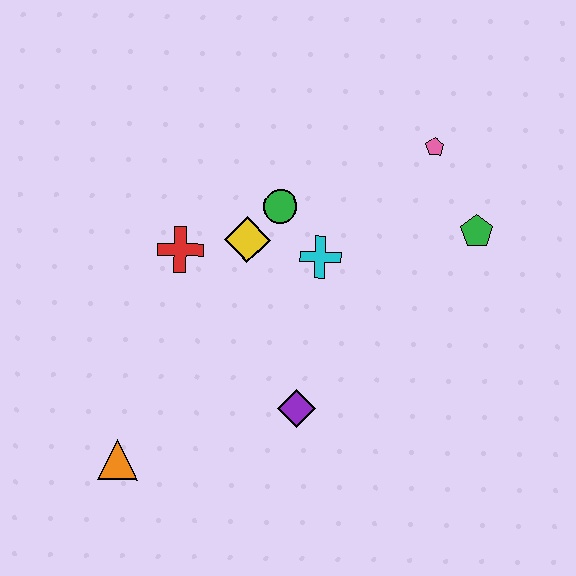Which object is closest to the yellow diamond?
The green circle is closest to the yellow diamond.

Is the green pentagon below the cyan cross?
No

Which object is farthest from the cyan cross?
The orange triangle is farthest from the cyan cross.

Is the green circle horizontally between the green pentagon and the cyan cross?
No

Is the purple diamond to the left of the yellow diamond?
No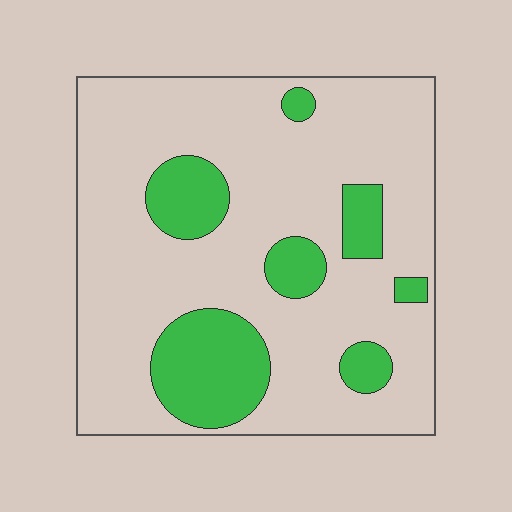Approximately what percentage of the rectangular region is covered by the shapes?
Approximately 20%.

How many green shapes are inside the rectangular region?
7.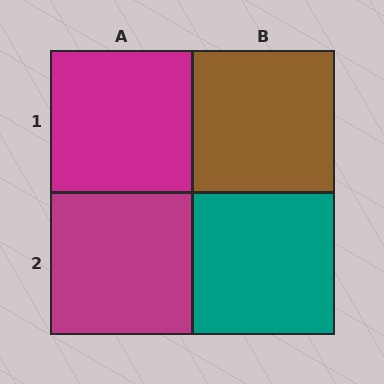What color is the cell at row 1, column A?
Magenta.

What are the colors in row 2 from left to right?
Magenta, teal.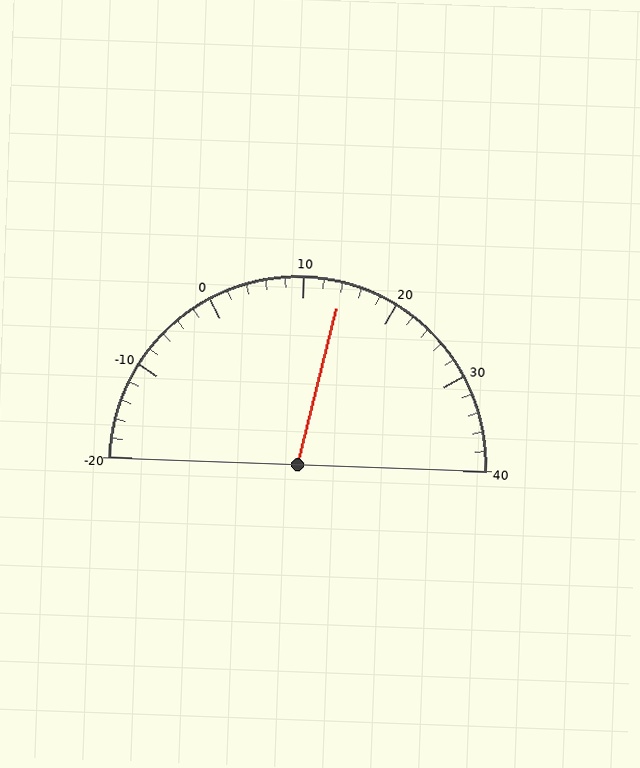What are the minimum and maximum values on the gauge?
The gauge ranges from -20 to 40.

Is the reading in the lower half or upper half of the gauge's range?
The reading is in the upper half of the range (-20 to 40).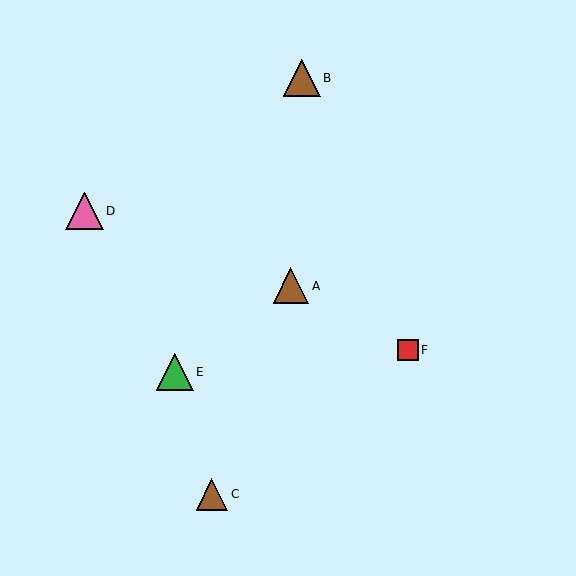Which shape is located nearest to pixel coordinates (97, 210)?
The pink triangle (labeled D) at (85, 211) is nearest to that location.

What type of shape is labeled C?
Shape C is a brown triangle.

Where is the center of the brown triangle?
The center of the brown triangle is at (212, 494).